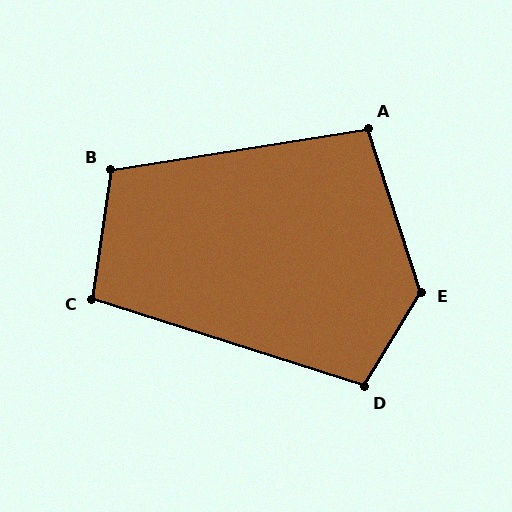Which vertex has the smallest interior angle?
A, at approximately 99 degrees.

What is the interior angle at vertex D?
Approximately 104 degrees (obtuse).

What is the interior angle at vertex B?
Approximately 107 degrees (obtuse).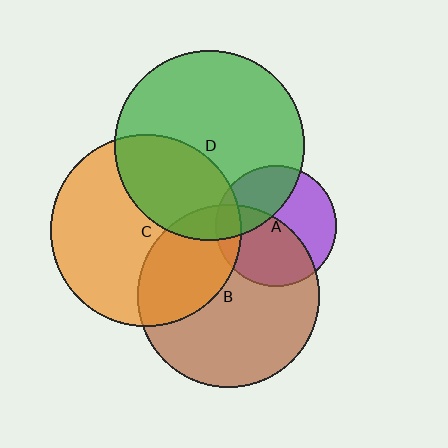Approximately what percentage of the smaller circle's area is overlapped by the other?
Approximately 35%.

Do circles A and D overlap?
Yes.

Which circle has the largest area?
Circle C (orange).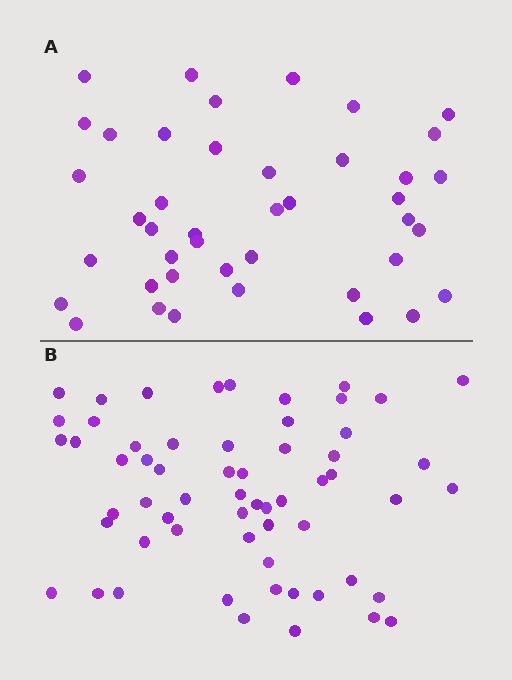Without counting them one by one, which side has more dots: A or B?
Region B (the bottom region) has more dots.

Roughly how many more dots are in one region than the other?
Region B has approximately 20 more dots than region A.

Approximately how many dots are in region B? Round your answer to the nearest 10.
About 60 dots.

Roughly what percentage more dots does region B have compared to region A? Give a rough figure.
About 45% more.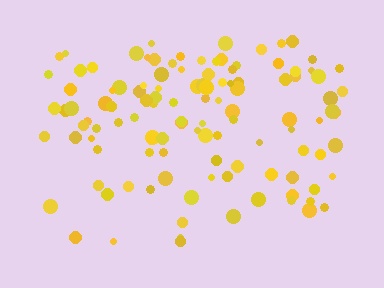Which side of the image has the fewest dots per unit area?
The bottom.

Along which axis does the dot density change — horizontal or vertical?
Vertical.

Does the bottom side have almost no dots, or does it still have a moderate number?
Still a moderate number, just noticeably fewer than the top.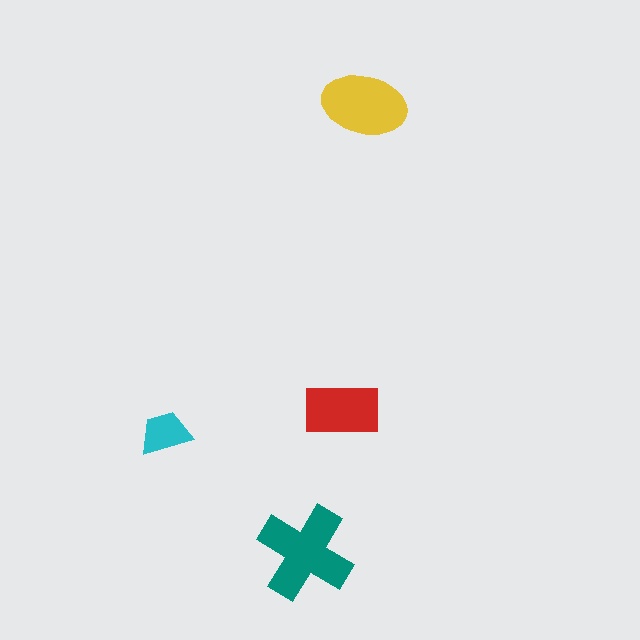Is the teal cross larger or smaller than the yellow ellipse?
Larger.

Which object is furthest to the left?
The cyan trapezoid is leftmost.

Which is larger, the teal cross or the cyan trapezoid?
The teal cross.